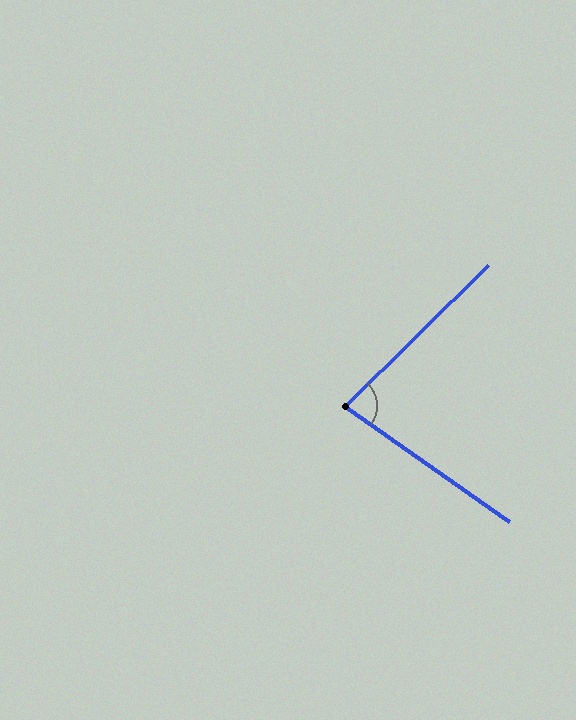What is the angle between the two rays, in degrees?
Approximately 79 degrees.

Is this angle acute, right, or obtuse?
It is acute.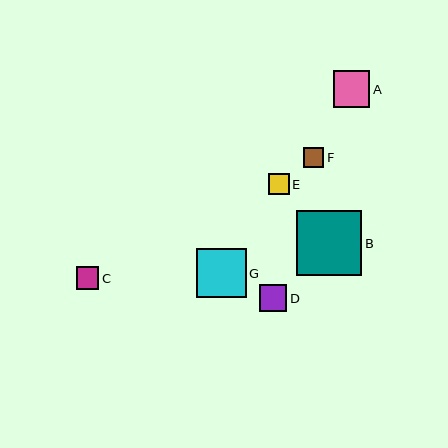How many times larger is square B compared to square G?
Square B is approximately 1.3 times the size of square G.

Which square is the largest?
Square B is the largest with a size of approximately 65 pixels.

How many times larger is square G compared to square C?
Square G is approximately 2.2 times the size of square C.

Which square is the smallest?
Square F is the smallest with a size of approximately 20 pixels.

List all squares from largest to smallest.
From largest to smallest: B, G, A, D, C, E, F.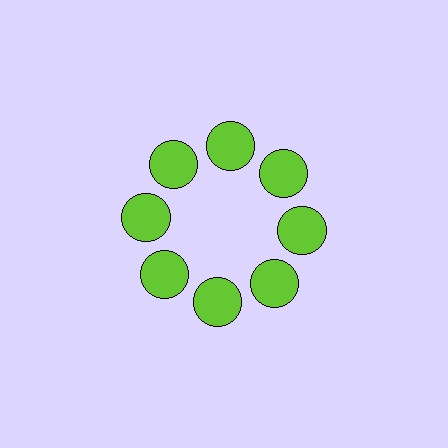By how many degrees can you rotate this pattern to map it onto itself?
The pattern maps onto itself every 45 degrees of rotation.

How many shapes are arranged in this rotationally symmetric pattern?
There are 8 shapes, arranged in 8 groups of 1.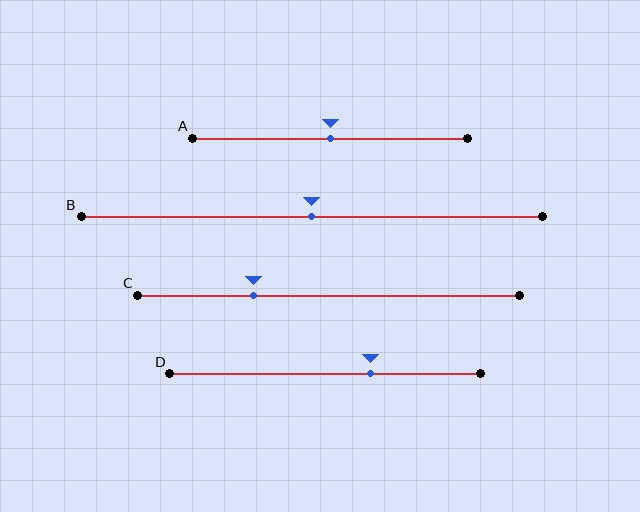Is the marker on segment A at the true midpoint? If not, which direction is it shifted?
Yes, the marker on segment A is at the true midpoint.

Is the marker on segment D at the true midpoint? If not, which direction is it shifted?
No, the marker on segment D is shifted to the right by about 14% of the segment length.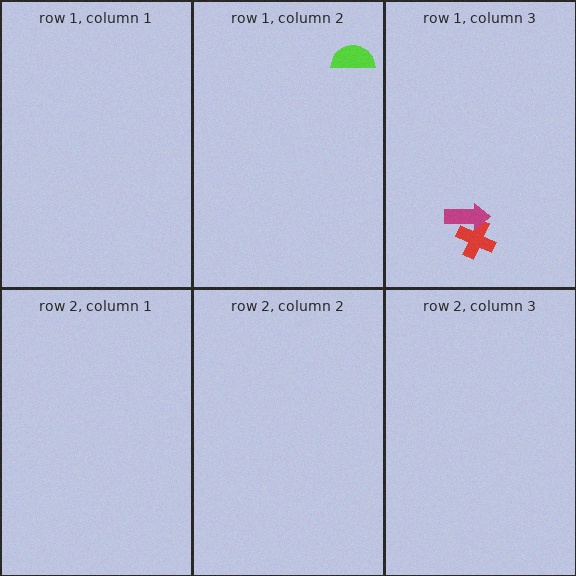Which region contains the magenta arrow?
The row 1, column 3 region.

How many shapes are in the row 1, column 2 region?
1.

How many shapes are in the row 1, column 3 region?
2.